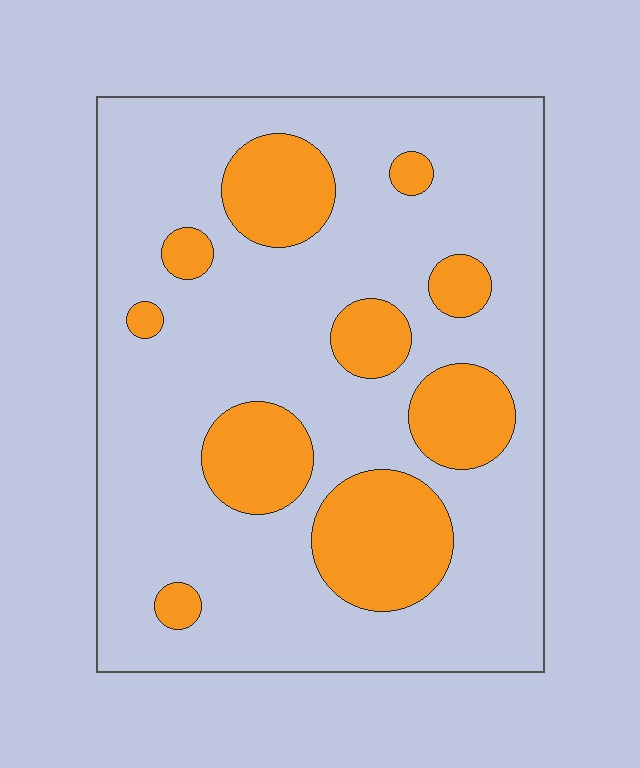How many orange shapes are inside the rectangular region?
10.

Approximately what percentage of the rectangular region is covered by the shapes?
Approximately 25%.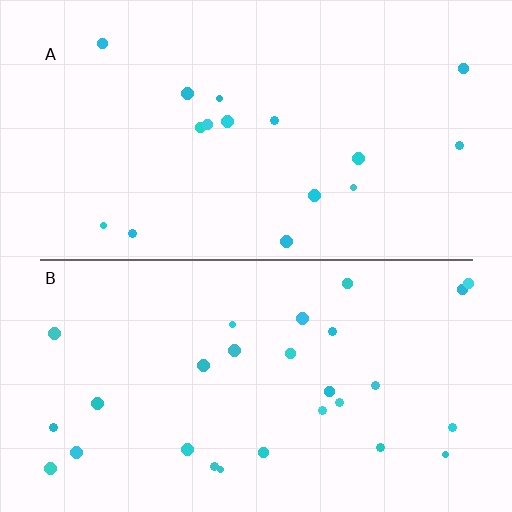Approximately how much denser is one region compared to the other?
Approximately 1.7× — region B over region A.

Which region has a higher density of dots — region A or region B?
B (the bottom).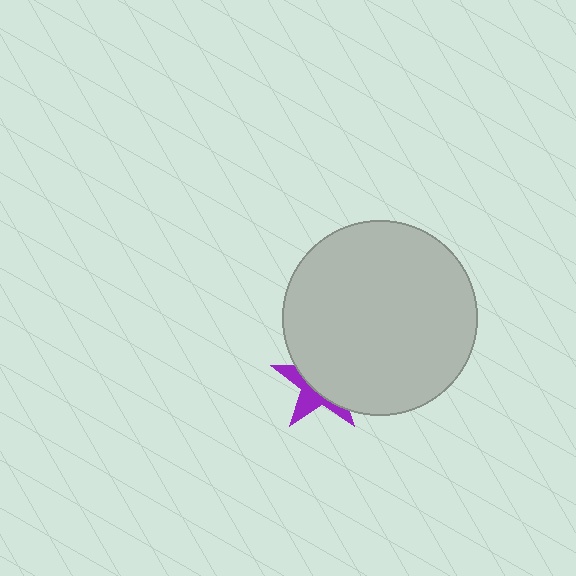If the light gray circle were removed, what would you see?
You would see the complete purple star.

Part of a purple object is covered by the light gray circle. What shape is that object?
It is a star.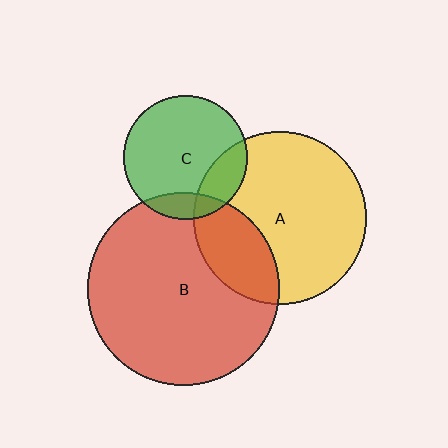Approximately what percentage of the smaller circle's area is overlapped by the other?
Approximately 25%.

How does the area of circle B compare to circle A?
Approximately 1.2 times.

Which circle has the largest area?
Circle B (red).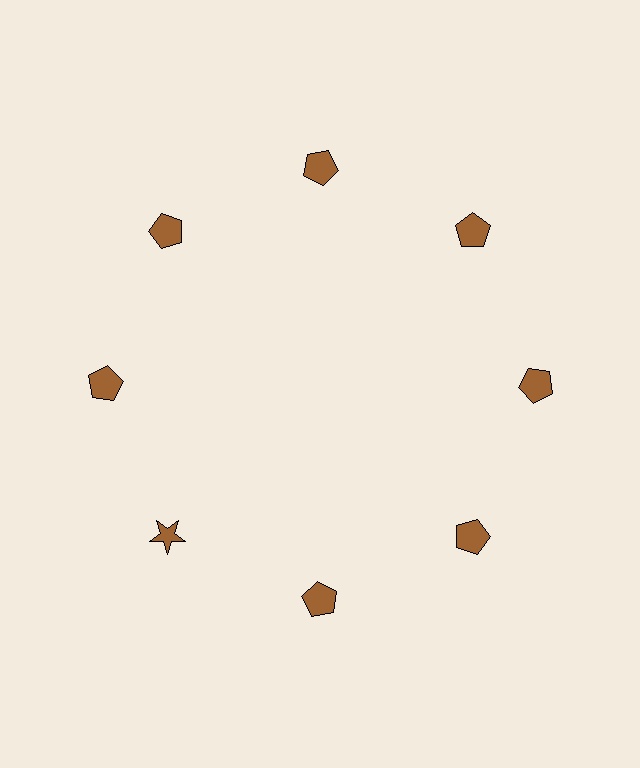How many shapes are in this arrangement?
There are 8 shapes arranged in a ring pattern.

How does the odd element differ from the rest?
It has a different shape: star instead of pentagon.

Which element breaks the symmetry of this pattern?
The brown star at roughly the 8 o'clock position breaks the symmetry. All other shapes are brown pentagons.